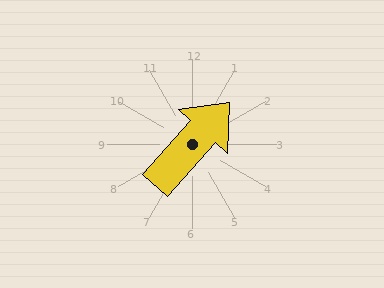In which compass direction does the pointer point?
Northeast.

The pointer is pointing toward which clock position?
Roughly 1 o'clock.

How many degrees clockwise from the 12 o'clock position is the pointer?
Approximately 42 degrees.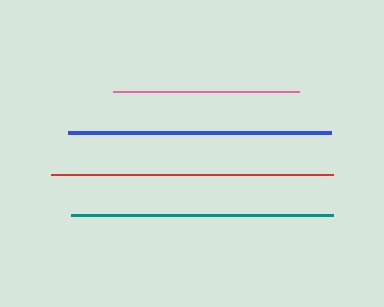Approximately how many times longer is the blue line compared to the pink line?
The blue line is approximately 1.4 times the length of the pink line.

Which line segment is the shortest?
The pink line is the shortest at approximately 186 pixels.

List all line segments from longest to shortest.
From longest to shortest: red, blue, teal, pink.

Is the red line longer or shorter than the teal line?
The red line is longer than the teal line.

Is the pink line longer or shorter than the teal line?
The teal line is longer than the pink line.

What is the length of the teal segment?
The teal segment is approximately 262 pixels long.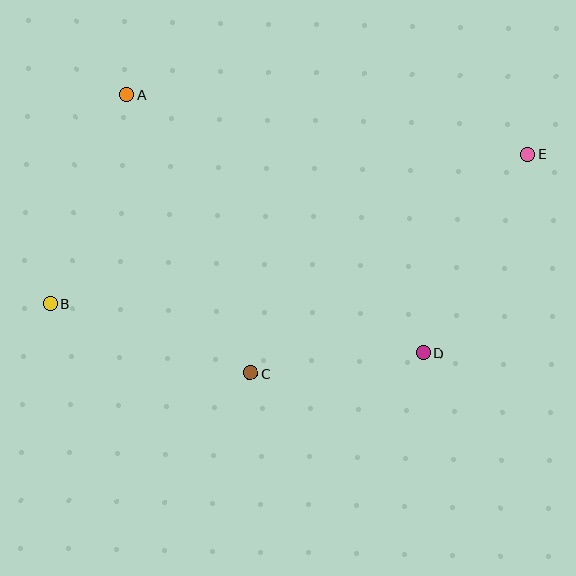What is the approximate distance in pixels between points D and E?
The distance between D and E is approximately 225 pixels.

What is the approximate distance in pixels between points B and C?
The distance between B and C is approximately 212 pixels.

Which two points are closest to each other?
Points C and D are closest to each other.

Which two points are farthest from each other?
Points B and E are farthest from each other.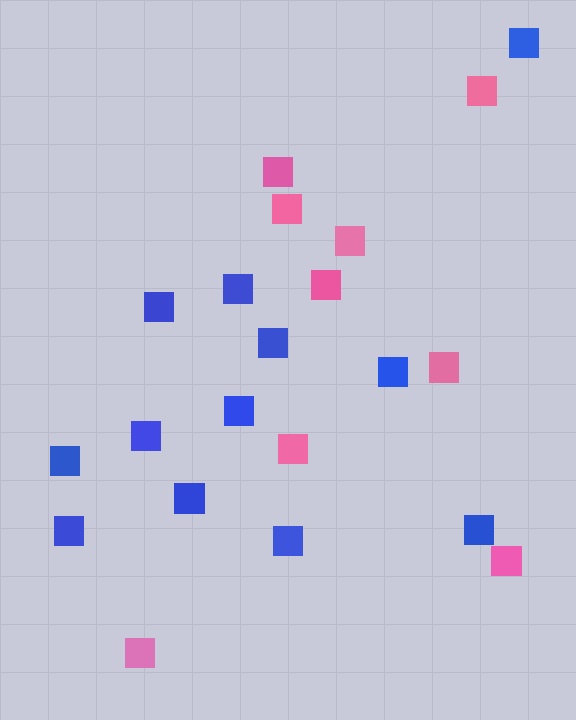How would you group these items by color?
There are 2 groups: one group of pink squares (9) and one group of blue squares (12).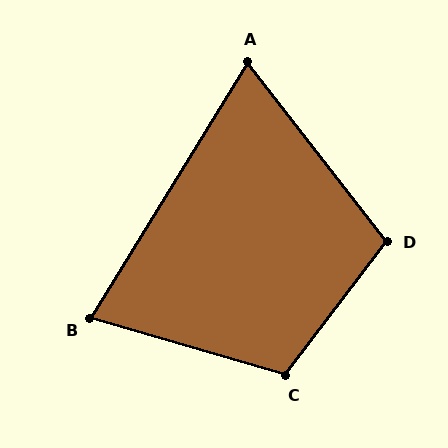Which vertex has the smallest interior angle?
A, at approximately 69 degrees.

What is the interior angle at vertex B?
Approximately 75 degrees (acute).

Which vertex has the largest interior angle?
C, at approximately 111 degrees.